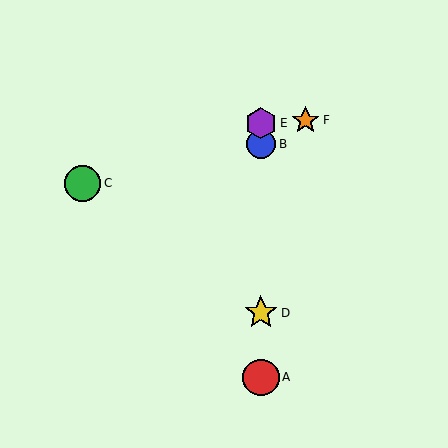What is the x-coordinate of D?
Object D is at x≈261.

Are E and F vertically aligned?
No, E is at x≈261 and F is at x≈306.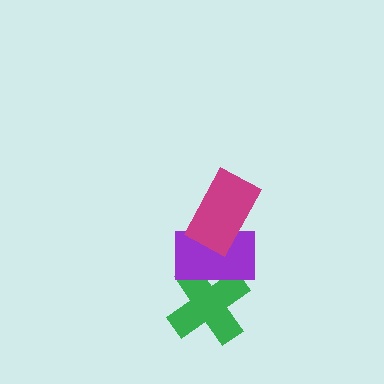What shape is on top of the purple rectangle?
The magenta rectangle is on top of the purple rectangle.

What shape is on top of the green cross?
The purple rectangle is on top of the green cross.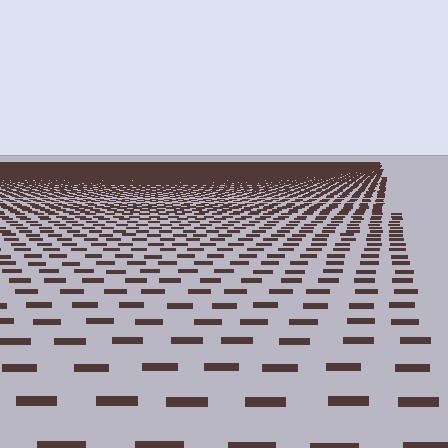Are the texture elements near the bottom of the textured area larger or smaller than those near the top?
Larger. Near the bottom, elements are closer to the viewer and appear at a bigger on-screen size.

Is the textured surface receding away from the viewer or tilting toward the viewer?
The surface is receding away from the viewer. Texture elements get smaller and denser toward the top.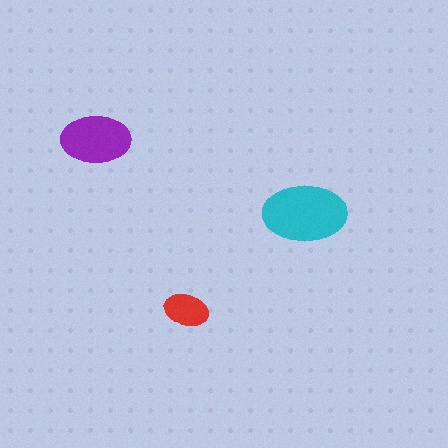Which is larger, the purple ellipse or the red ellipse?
The purple one.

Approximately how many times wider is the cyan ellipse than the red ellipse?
About 2 times wider.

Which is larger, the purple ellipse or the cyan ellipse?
The cyan one.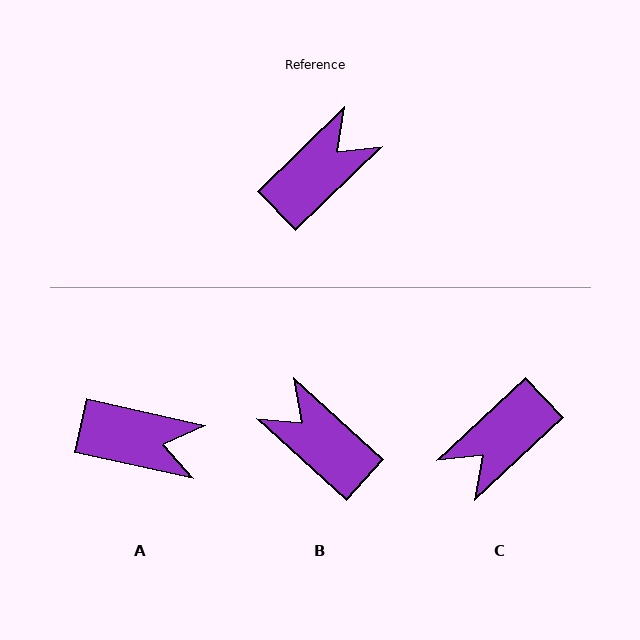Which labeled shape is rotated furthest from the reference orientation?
C, about 179 degrees away.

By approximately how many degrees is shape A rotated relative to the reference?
Approximately 57 degrees clockwise.